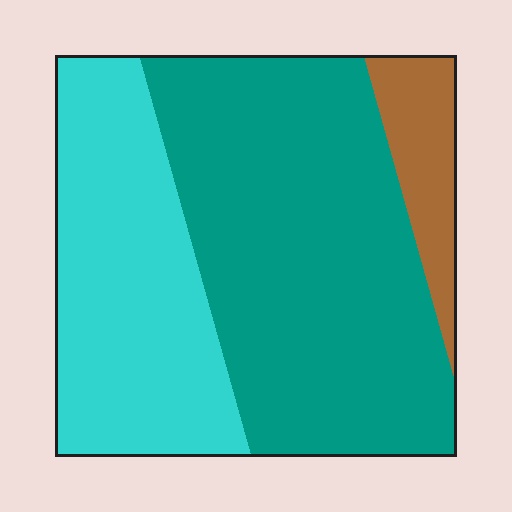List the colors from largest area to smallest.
From largest to smallest: teal, cyan, brown.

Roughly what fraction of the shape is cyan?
Cyan covers about 35% of the shape.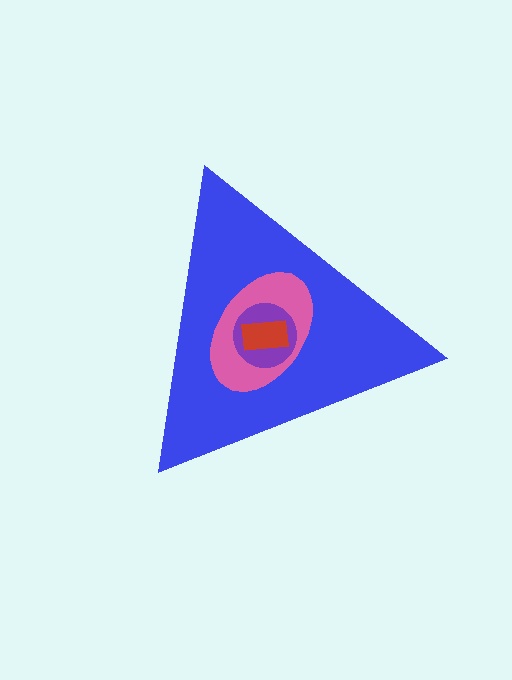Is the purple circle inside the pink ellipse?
Yes.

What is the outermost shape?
The blue triangle.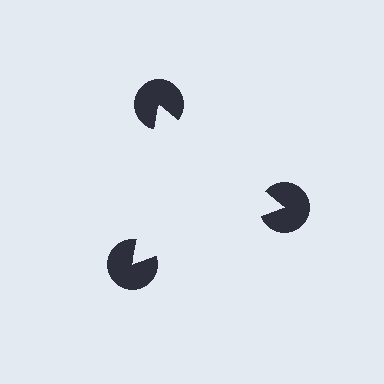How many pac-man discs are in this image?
There are 3 — one at each vertex of the illusory triangle.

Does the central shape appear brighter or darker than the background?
It typically appears slightly brighter than the background, even though no actual brightness change is drawn.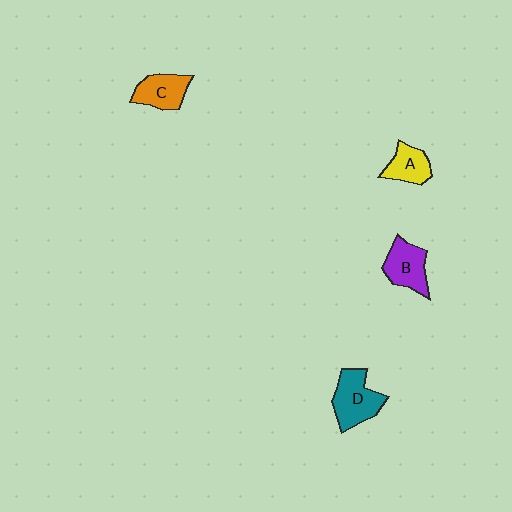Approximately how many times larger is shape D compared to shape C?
Approximately 1.4 times.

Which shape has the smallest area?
Shape A (yellow).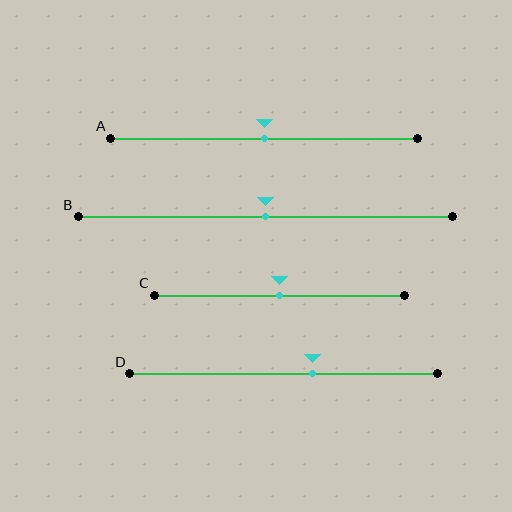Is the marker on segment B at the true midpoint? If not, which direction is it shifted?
Yes, the marker on segment B is at the true midpoint.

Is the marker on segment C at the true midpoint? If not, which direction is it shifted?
Yes, the marker on segment C is at the true midpoint.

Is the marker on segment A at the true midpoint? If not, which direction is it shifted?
Yes, the marker on segment A is at the true midpoint.